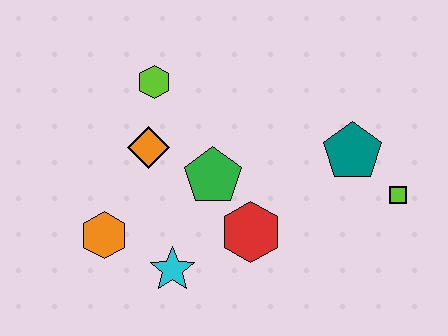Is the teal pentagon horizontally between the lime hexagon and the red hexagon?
No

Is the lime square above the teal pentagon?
No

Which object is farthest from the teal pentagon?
The orange hexagon is farthest from the teal pentagon.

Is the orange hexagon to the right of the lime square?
No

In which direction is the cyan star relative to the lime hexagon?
The cyan star is below the lime hexagon.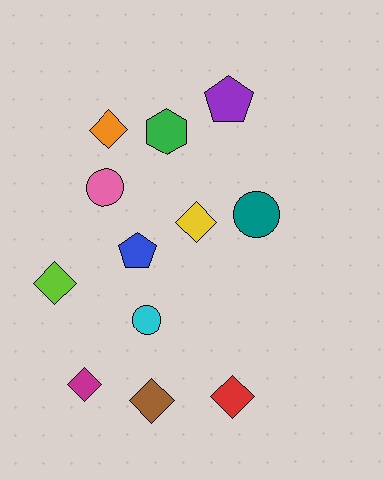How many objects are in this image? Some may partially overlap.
There are 12 objects.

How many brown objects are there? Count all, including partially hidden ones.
There is 1 brown object.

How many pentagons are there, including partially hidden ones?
There are 2 pentagons.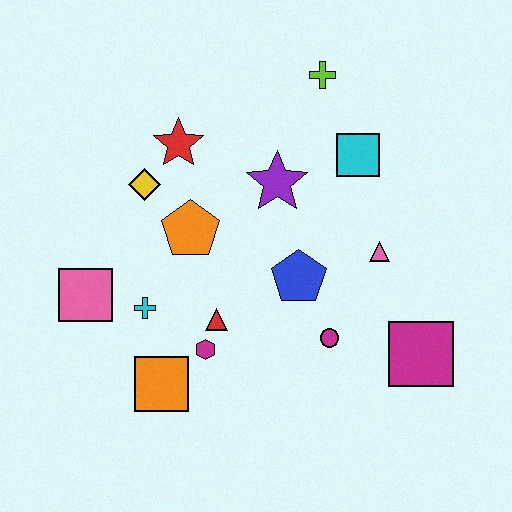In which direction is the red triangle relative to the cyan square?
The red triangle is below the cyan square.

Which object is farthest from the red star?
The magenta square is farthest from the red star.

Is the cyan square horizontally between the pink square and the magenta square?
Yes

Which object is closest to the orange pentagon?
The yellow diamond is closest to the orange pentagon.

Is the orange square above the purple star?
No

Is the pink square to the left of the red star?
Yes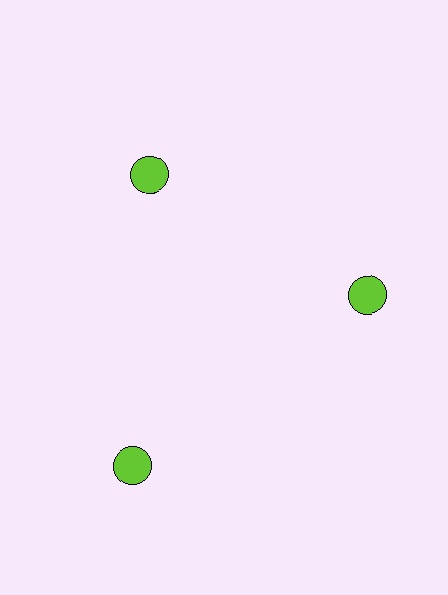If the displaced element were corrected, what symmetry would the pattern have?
It would have 3-fold rotational symmetry — the pattern would map onto itself every 120 degrees.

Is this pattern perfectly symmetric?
No. The 3 lime circles are arranged in a ring, but one element near the 7 o'clock position is pushed outward from the center, breaking the 3-fold rotational symmetry.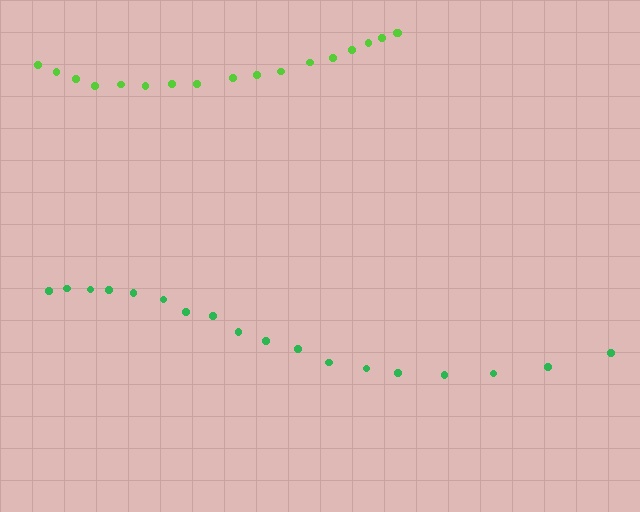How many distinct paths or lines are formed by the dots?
There are 2 distinct paths.